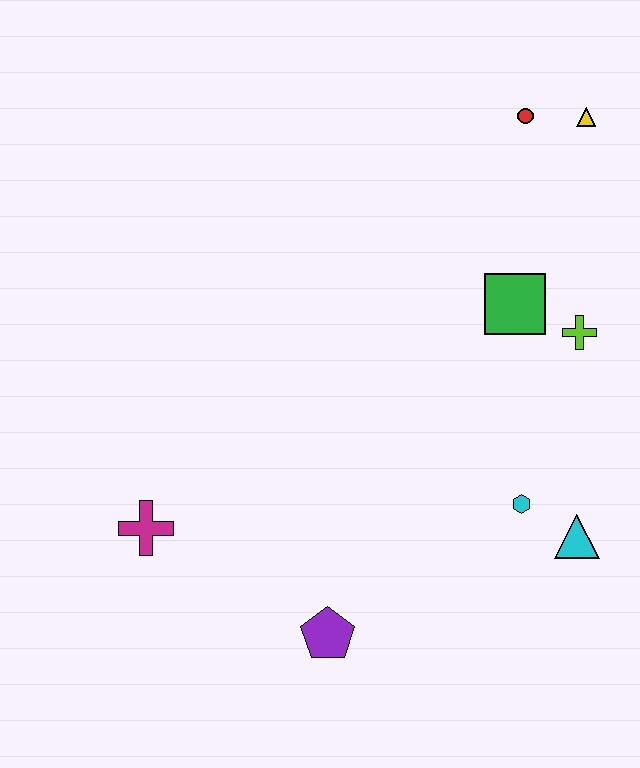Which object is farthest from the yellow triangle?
The magenta cross is farthest from the yellow triangle.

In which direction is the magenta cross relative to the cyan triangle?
The magenta cross is to the left of the cyan triangle.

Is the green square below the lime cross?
No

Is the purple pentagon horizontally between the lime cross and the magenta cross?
Yes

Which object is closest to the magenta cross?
The purple pentagon is closest to the magenta cross.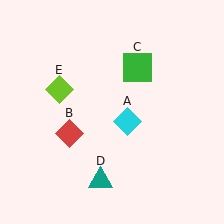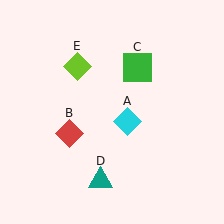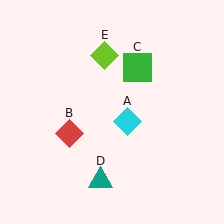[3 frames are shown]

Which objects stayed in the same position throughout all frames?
Cyan diamond (object A) and red diamond (object B) and green square (object C) and teal triangle (object D) remained stationary.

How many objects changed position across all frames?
1 object changed position: lime diamond (object E).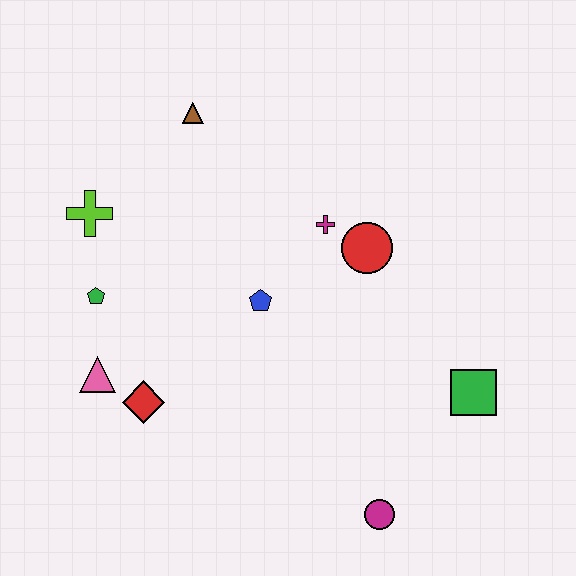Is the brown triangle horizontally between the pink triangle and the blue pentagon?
Yes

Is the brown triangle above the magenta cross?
Yes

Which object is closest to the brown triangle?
The lime cross is closest to the brown triangle.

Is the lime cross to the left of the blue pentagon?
Yes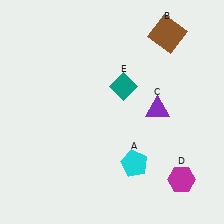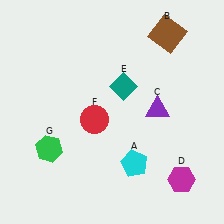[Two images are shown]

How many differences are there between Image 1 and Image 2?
There are 2 differences between the two images.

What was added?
A red circle (F), a green hexagon (G) were added in Image 2.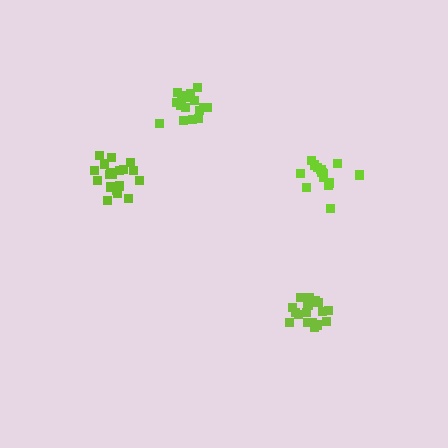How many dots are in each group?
Group 1: 17 dots, Group 2: 19 dots, Group 3: 15 dots, Group 4: 17 dots (68 total).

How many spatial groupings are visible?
There are 4 spatial groupings.